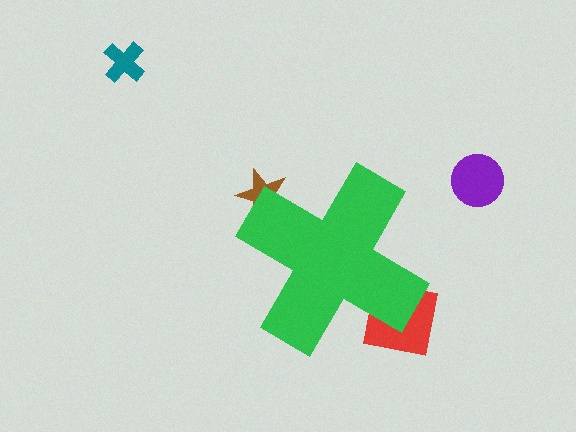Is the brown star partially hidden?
Yes, the brown star is partially hidden behind the green cross.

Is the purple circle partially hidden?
No, the purple circle is fully visible.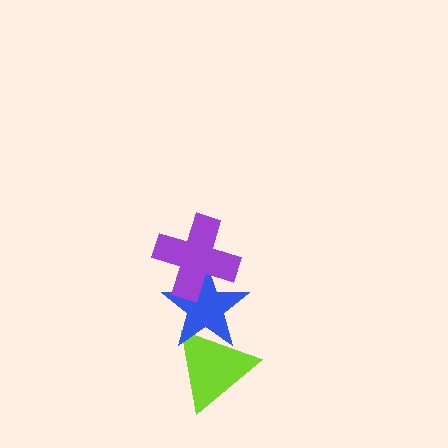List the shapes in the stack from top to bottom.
From top to bottom: the purple cross, the blue star, the lime triangle.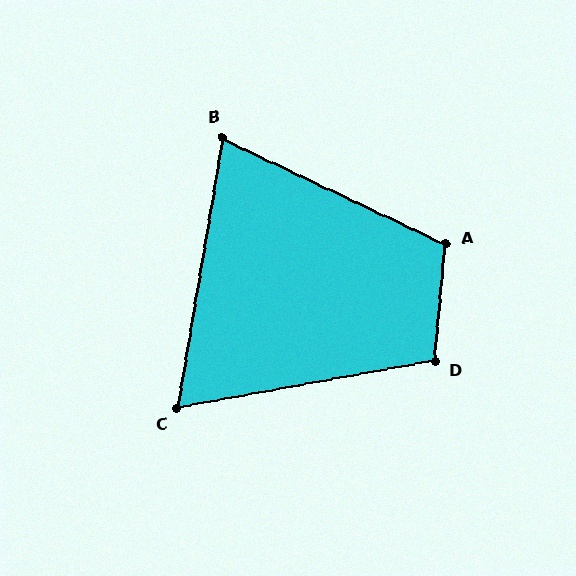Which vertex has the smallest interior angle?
C, at approximately 70 degrees.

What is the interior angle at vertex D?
Approximately 106 degrees (obtuse).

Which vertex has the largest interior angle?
A, at approximately 110 degrees.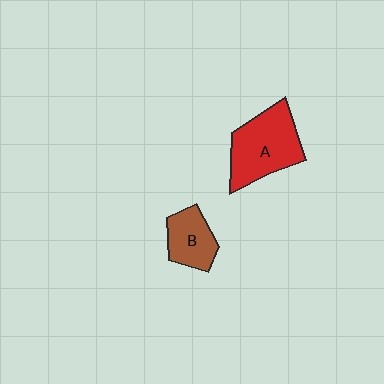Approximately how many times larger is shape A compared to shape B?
Approximately 1.7 times.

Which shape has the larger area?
Shape A (red).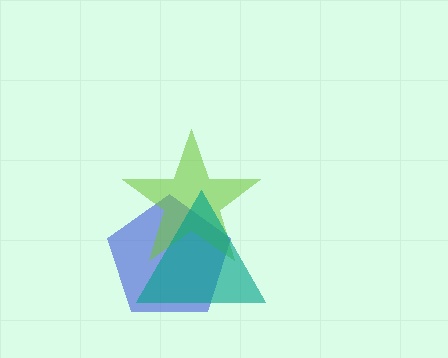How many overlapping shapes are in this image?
There are 3 overlapping shapes in the image.